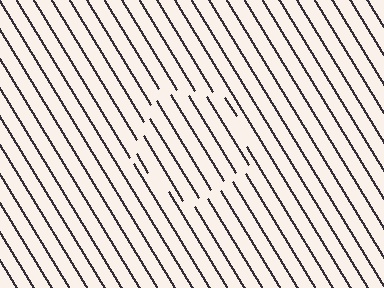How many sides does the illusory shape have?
5 sides — the line-ends trace a pentagon.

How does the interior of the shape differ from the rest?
The interior of the shape contains the same grating, shifted by half a period — the contour is defined by the phase discontinuity where line-ends from the inner and outer gratings abut.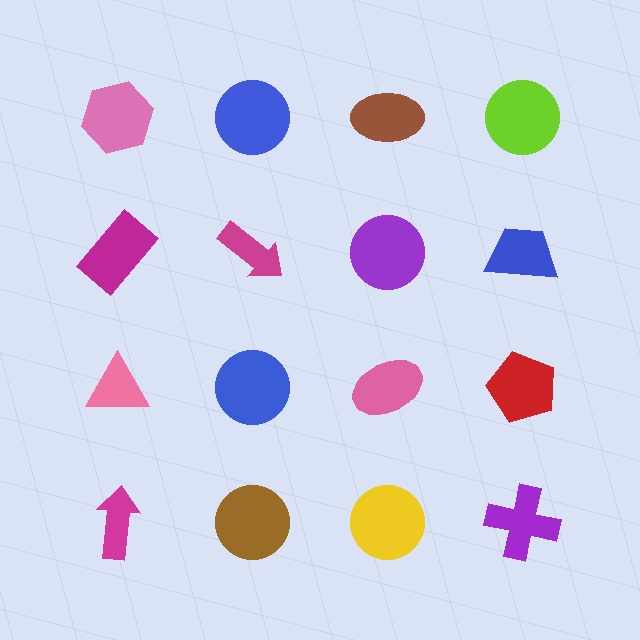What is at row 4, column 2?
A brown circle.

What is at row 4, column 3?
A yellow circle.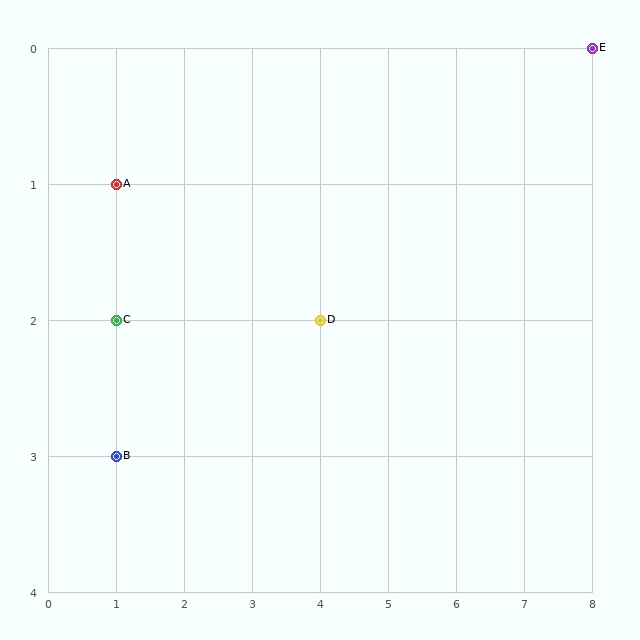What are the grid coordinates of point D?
Point D is at grid coordinates (4, 2).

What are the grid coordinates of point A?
Point A is at grid coordinates (1, 1).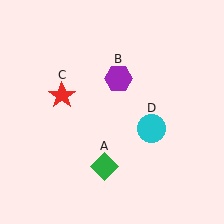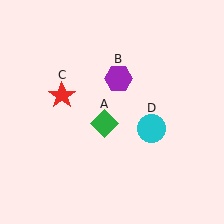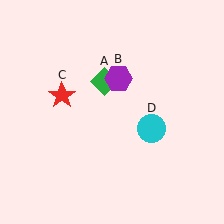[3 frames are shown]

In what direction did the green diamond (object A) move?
The green diamond (object A) moved up.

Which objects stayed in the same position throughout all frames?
Purple hexagon (object B) and red star (object C) and cyan circle (object D) remained stationary.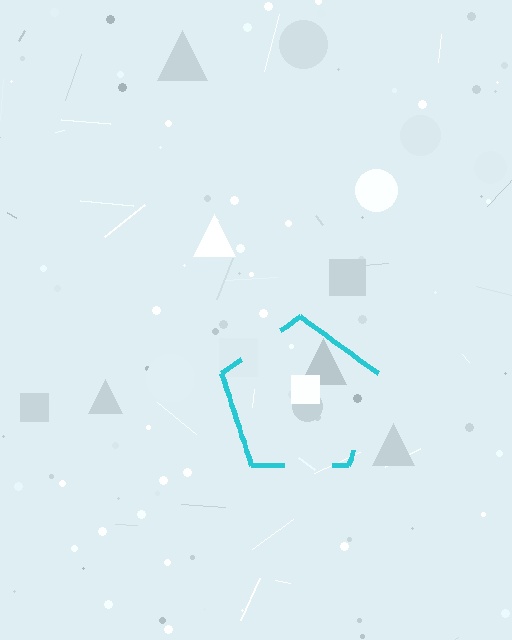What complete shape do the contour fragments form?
The contour fragments form a pentagon.